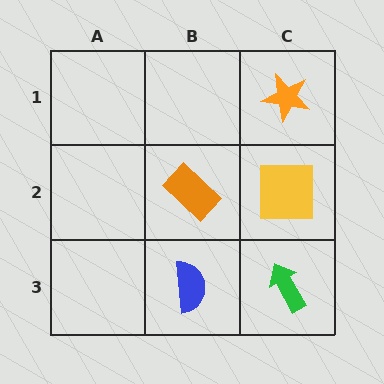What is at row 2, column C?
A yellow square.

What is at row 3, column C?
A green arrow.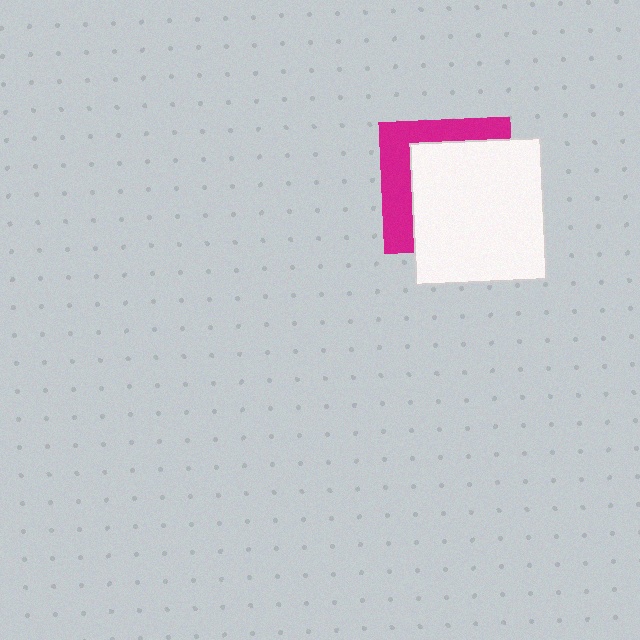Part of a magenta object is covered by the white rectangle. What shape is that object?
It is a square.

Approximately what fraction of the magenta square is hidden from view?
Roughly 64% of the magenta square is hidden behind the white rectangle.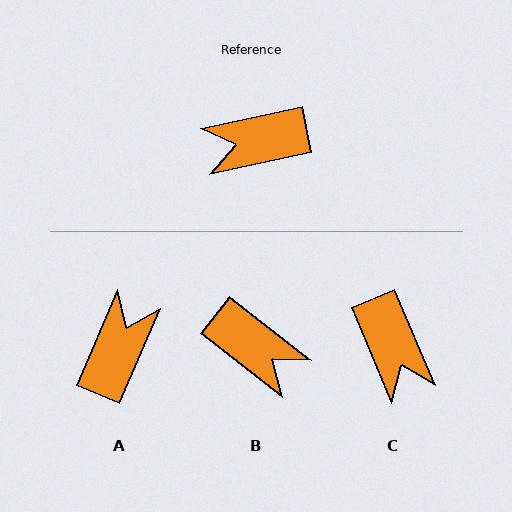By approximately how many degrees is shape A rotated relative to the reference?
Approximately 125 degrees clockwise.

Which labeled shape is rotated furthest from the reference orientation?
B, about 130 degrees away.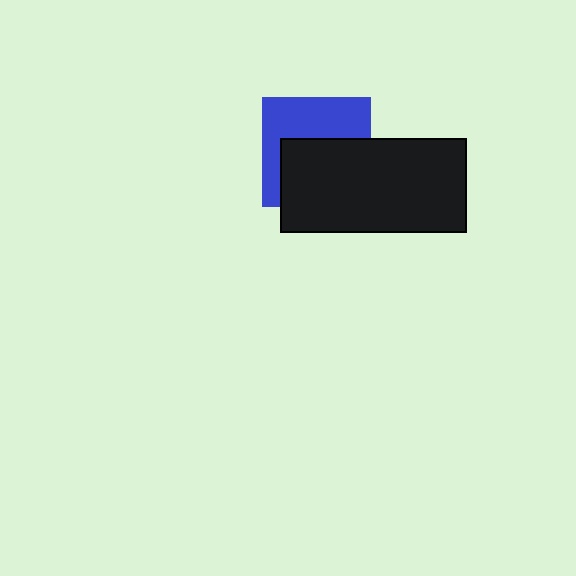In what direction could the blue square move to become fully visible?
The blue square could move up. That would shift it out from behind the black rectangle entirely.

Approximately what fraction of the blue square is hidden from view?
Roughly 53% of the blue square is hidden behind the black rectangle.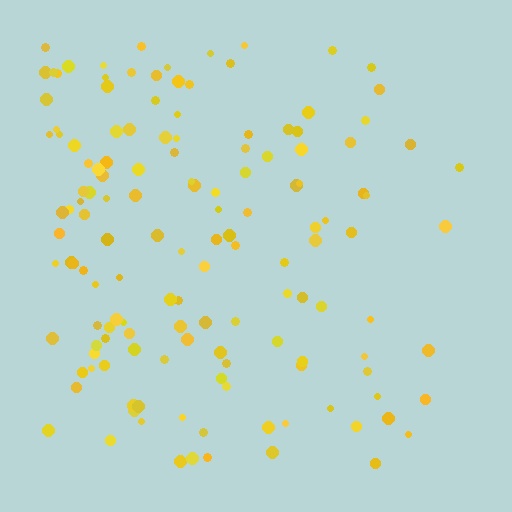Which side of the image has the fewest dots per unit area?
The right.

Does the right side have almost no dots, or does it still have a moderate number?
Still a moderate number, just noticeably fewer than the left.